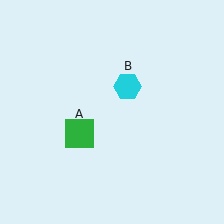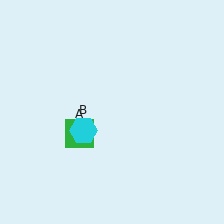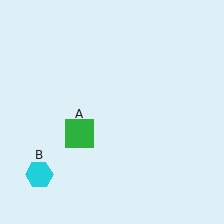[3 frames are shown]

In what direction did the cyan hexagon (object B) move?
The cyan hexagon (object B) moved down and to the left.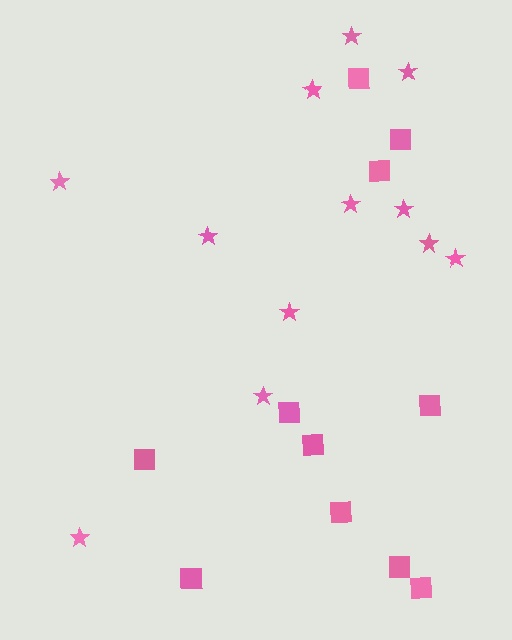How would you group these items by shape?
There are 2 groups: one group of stars (12) and one group of squares (11).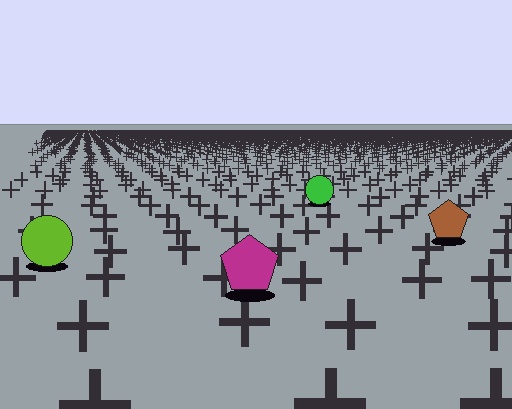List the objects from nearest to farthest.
From nearest to farthest: the magenta pentagon, the lime circle, the brown pentagon, the green circle.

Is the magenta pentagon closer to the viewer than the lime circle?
Yes. The magenta pentagon is closer — you can tell from the texture gradient: the ground texture is coarser near it.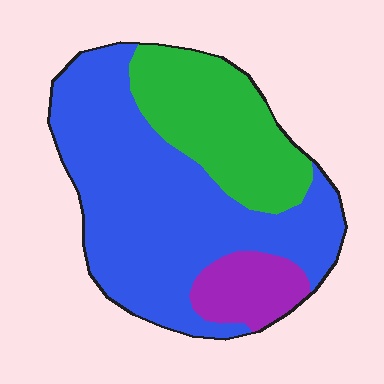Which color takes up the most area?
Blue, at roughly 60%.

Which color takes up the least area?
Purple, at roughly 10%.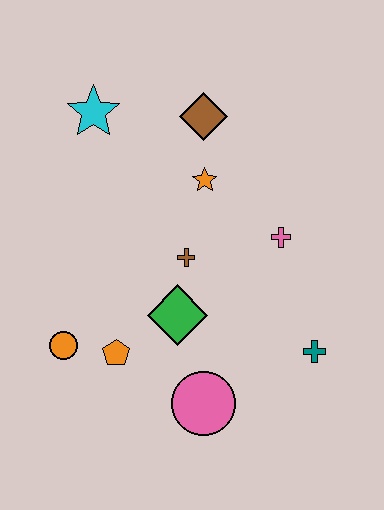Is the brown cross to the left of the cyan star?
No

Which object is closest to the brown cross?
The green diamond is closest to the brown cross.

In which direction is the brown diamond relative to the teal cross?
The brown diamond is above the teal cross.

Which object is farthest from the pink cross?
The orange circle is farthest from the pink cross.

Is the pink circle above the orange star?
No